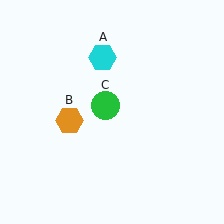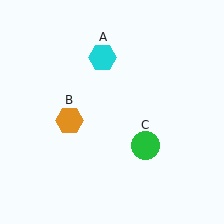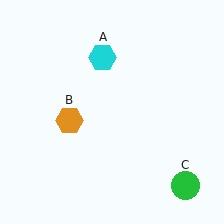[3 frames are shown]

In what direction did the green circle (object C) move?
The green circle (object C) moved down and to the right.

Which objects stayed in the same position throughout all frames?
Cyan hexagon (object A) and orange hexagon (object B) remained stationary.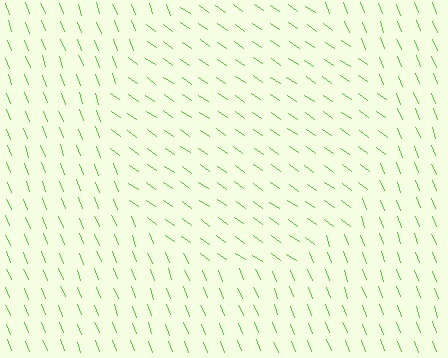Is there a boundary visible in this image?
Yes, there is a texture boundary formed by a change in line orientation.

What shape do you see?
I see a circle.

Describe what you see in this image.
The image is filled with small lime line segments. A circle region in the image has lines oriented differently from the surrounding lines, creating a visible texture boundary.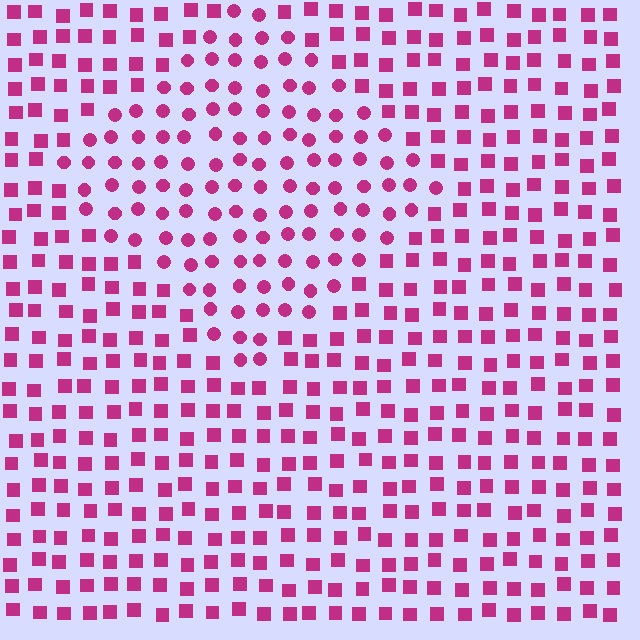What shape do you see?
I see a diamond.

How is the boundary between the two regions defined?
The boundary is defined by a change in element shape: circles inside vs. squares outside. All elements share the same color and spacing.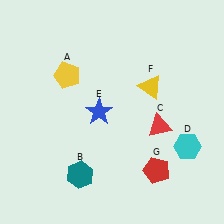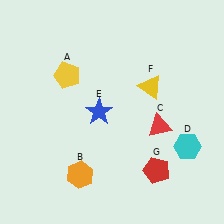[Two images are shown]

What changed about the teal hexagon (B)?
In Image 1, B is teal. In Image 2, it changed to orange.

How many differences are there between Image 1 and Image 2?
There is 1 difference between the two images.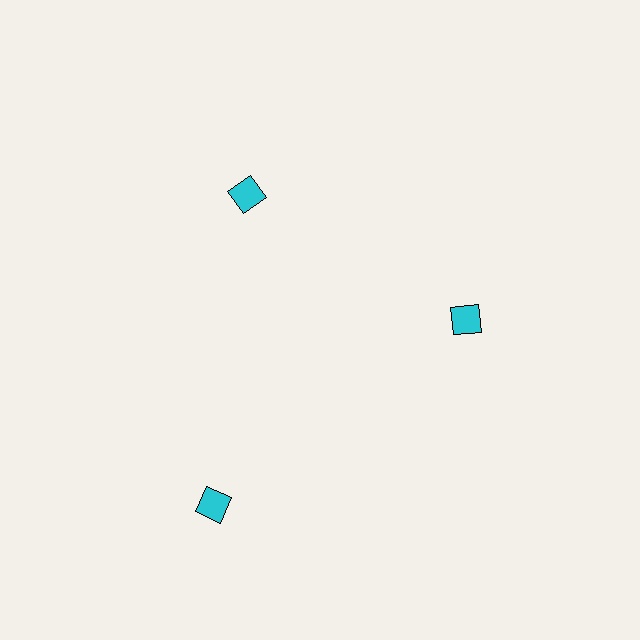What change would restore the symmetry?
The symmetry would be restored by moving it inward, back onto the ring so that all 3 diamonds sit at equal angles and equal distance from the center.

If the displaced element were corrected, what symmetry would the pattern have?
It would have 3-fold rotational symmetry — the pattern would map onto itself every 120 degrees.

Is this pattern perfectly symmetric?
No. The 3 cyan diamonds are arranged in a ring, but one element near the 7 o'clock position is pushed outward from the center, breaking the 3-fold rotational symmetry.